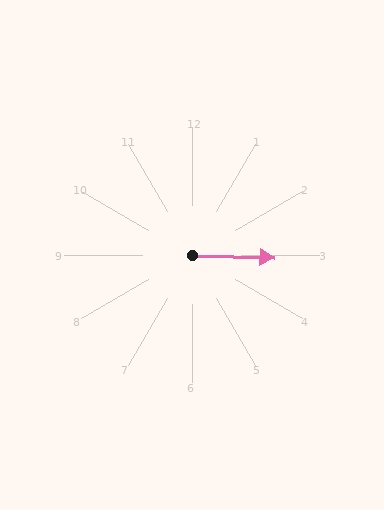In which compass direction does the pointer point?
East.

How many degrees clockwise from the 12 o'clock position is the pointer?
Approximately 92 degrees.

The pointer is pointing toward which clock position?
Roughly 3 o'clock.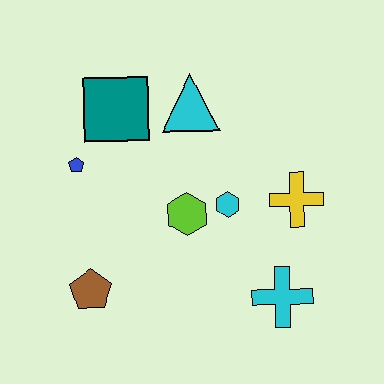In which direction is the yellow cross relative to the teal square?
The yellow cross is to the right of the teal square.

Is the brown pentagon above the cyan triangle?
No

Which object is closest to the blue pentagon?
The teal square is closest to the blue pentagon.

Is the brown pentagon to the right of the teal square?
No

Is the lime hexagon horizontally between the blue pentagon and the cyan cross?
Yes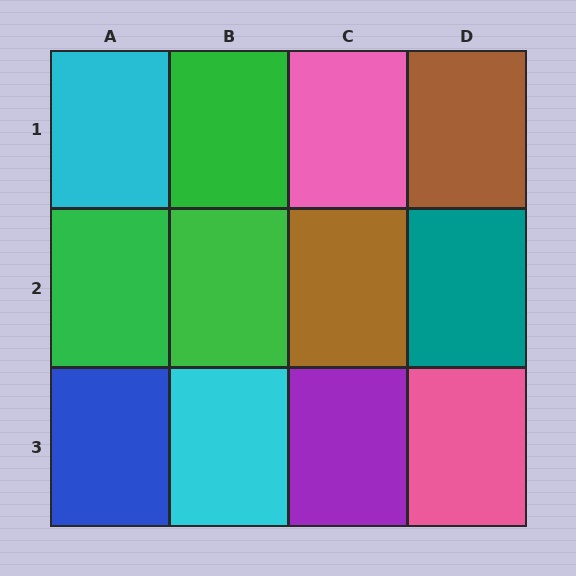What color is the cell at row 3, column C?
Purple.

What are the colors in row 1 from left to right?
Cyan, green, pink, brown.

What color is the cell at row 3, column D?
Pink.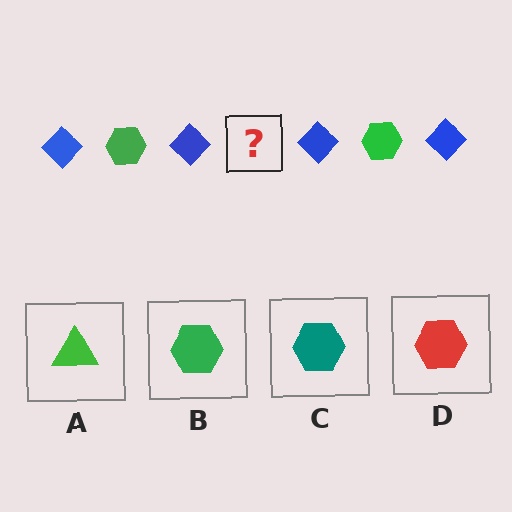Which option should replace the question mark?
Option B.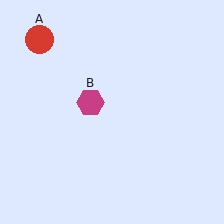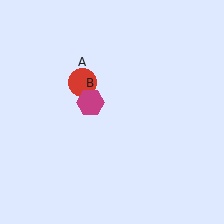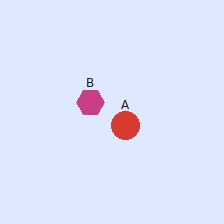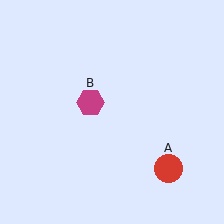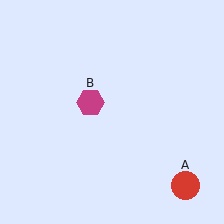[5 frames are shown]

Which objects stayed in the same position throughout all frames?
Magenta hexagon (object B) remained stationary.